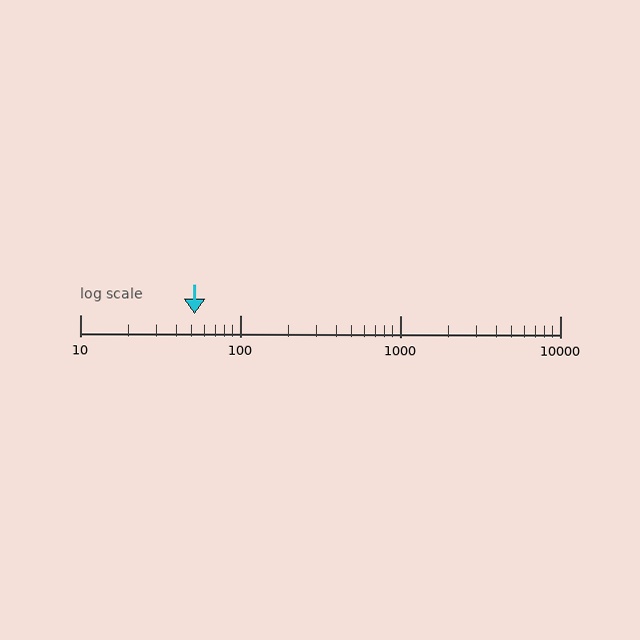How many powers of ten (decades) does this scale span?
The scale spans 3 decades, from 10 to 10000.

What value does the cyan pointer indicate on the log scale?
The pointer indicates approximately 52.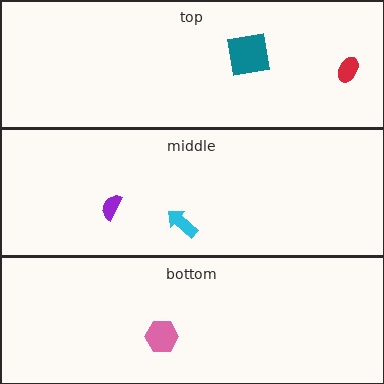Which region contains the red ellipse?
The top region.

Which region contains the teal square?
The top region.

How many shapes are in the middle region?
2.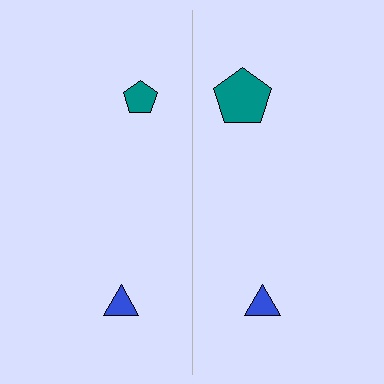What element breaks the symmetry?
The teal pentagon on the right side has a different size than its mirror counterpart.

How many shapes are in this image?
There are 4 shapes in this image.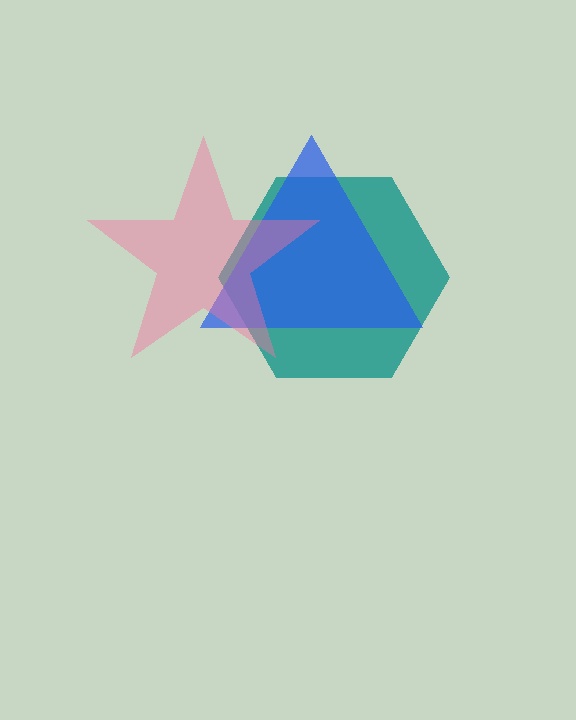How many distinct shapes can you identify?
There are 3 distinct shapes: a teal hexagon, a blue triangle, a pink star.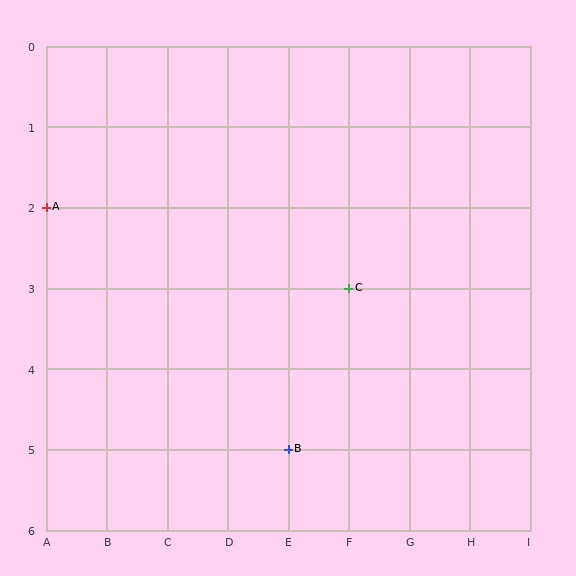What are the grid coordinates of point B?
Point B is at grid coordinates (E, 5).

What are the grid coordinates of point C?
Point C is at grid coordinates (F, 3).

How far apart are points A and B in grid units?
Points A and B are 4 columns and 3 rows apart (about 5.0 grid units diagonally).